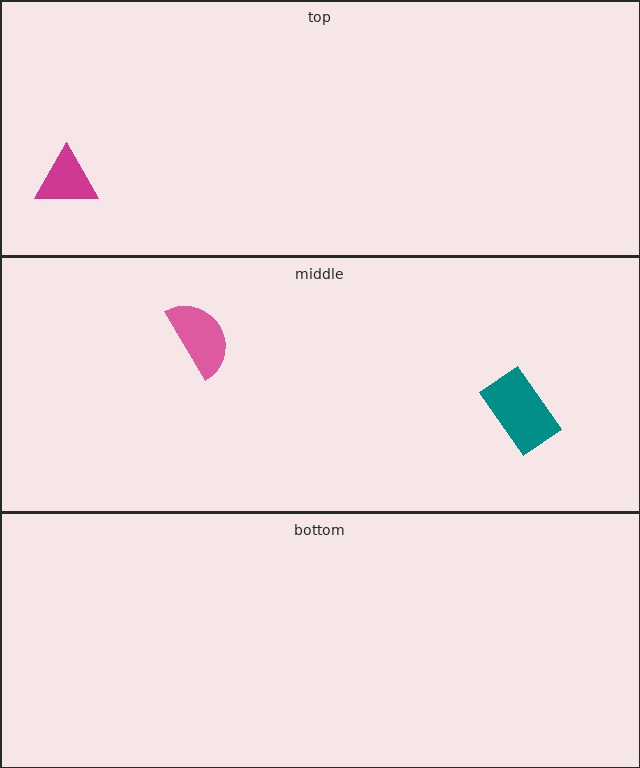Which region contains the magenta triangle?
The top region.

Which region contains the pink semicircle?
The middle region.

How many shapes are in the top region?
1.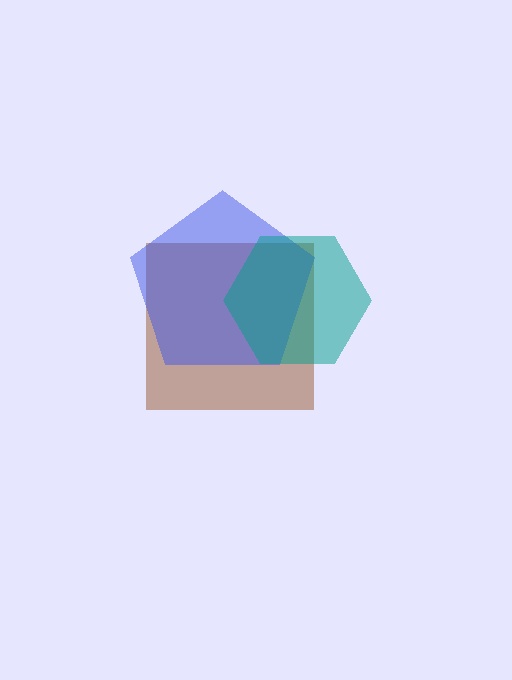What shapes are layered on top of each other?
The layered shapes are: a brown square, a blue pentagon, a teal hexagon.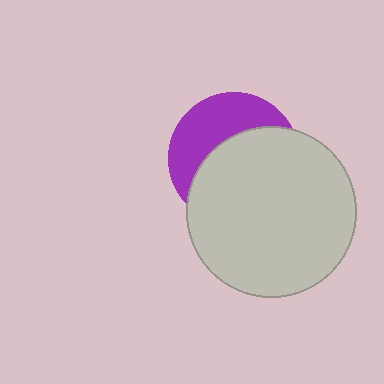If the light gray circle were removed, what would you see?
You would see the complete purple circle.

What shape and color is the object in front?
The object in front is a light gray circle.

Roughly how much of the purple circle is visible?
A small part of it is visible (roughly 39%).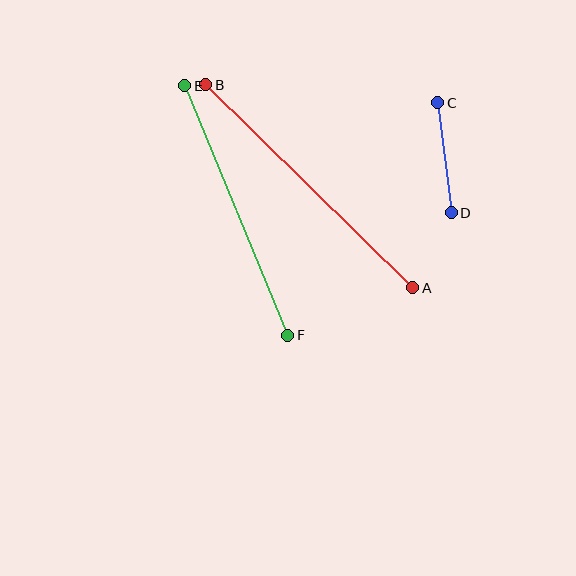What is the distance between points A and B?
The distance is approximately 290 pixels.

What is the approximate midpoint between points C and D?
The midpoint is at approximately (444, 158) pixels.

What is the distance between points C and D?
The distance is approximately 111 pixels.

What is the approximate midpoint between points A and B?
The midpoint is at approximately (309, 186) pixels.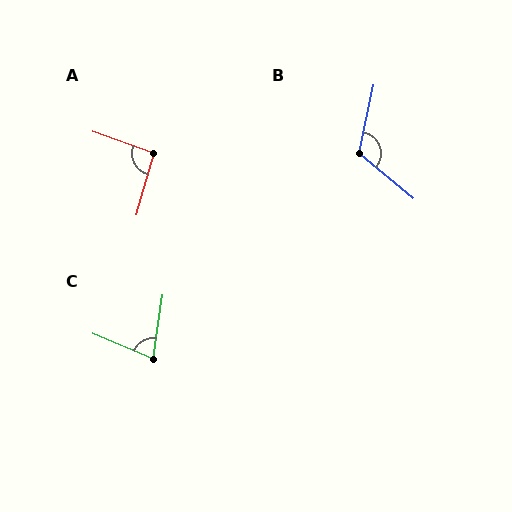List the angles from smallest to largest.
C (75°), A (94°), B (117°).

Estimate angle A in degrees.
Approximately 94 degrees.